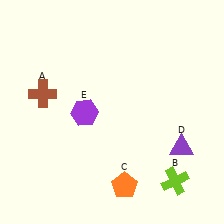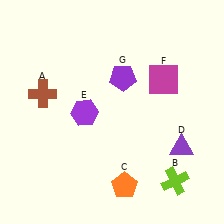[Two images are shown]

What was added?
A magenta square (F), a purple pentagon (G) were added in Image 2.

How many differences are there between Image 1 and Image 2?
There are 2 differences between the two images.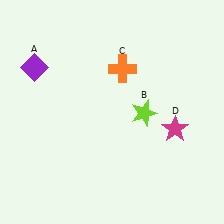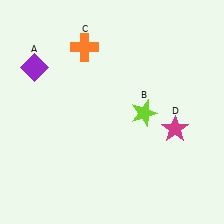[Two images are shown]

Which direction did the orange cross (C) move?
The orange cross (C) moved left.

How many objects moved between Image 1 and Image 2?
1 object moved between the two images.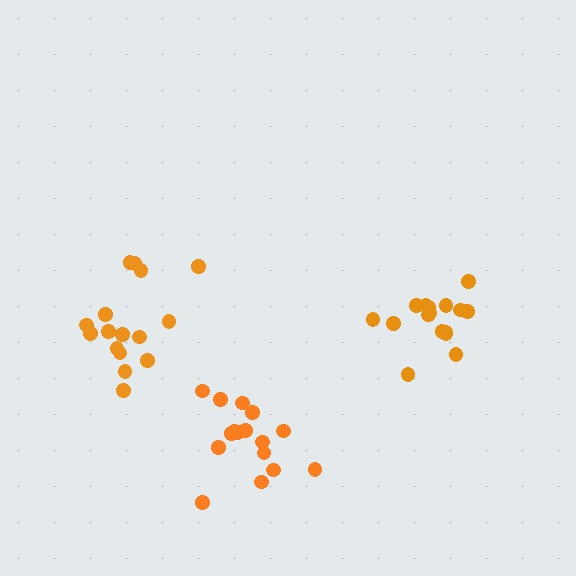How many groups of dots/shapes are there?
There are 3 groups.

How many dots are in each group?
Group 1: 16 dots, Group 2: 16 dots, Group 3: 16 dots (48 total).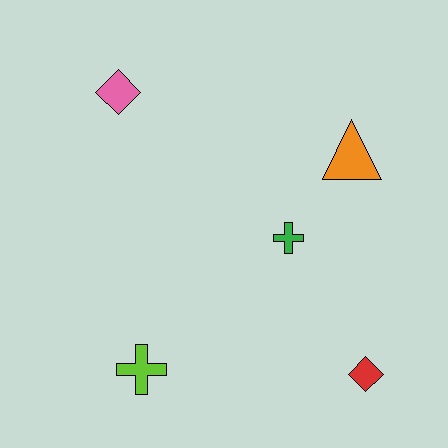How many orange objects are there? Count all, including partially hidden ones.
There is 1 orange object.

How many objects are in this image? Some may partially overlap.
There are 5 objects.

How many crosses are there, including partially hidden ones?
There are 2 crosses.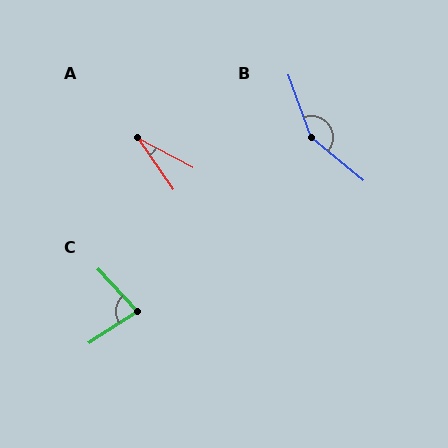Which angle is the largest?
B, at approximately 149 degrees.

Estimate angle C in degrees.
Approximately 80 degrees.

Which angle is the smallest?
A, at approximately 27 degrees.